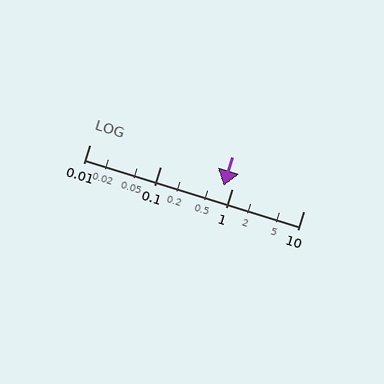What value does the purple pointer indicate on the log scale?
The pointer indicates approximately 0.77.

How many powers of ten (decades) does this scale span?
The scale spans 3 decades, from 0.01 to 10.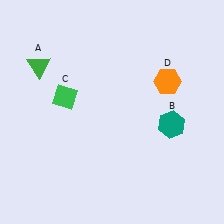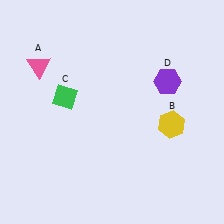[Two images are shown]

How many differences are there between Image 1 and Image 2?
There are 3 differences between the two images.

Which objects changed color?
A changed from green to pink. B changed from teal to yellow. D changed from orange to purple.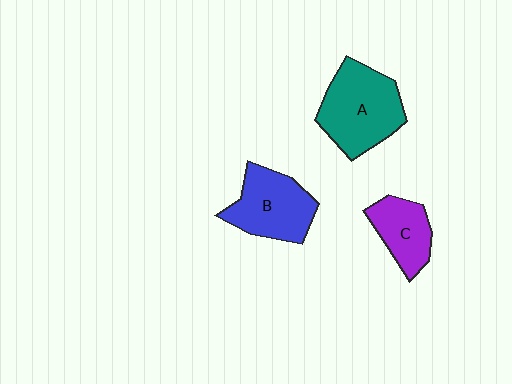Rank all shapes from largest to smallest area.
From largest to smallest: A (teal), B (blue), C (purple).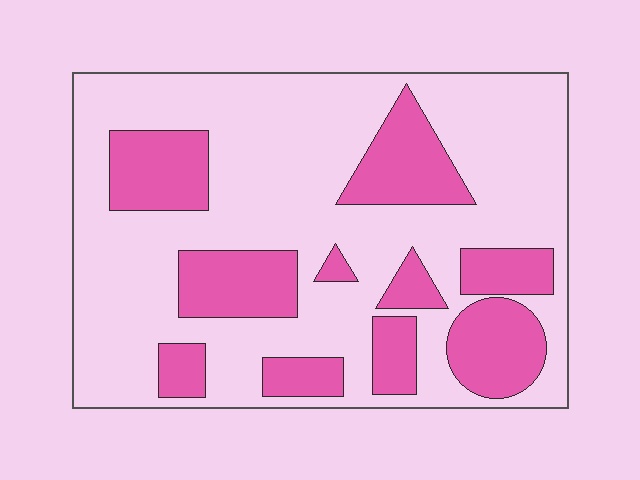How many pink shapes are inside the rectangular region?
10.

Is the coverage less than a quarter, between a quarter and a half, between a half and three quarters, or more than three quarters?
Between a quarter and a half.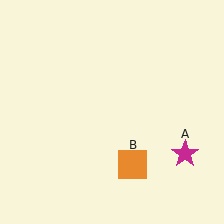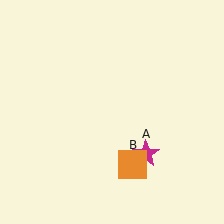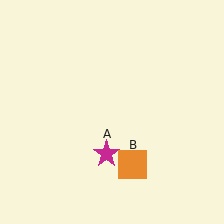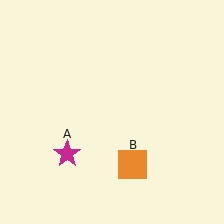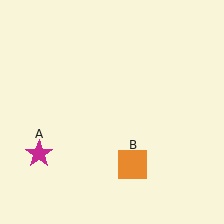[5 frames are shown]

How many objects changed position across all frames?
1 object changed position: magenta star (object A).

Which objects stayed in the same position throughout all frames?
Orange square (object B) remained stationary.